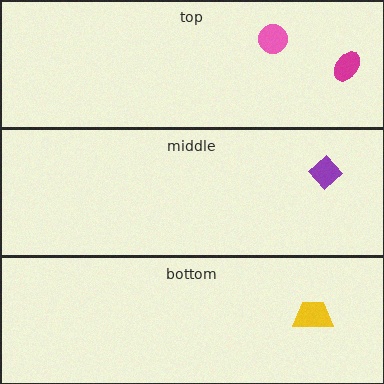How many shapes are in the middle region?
1.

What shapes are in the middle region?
The purple diamond.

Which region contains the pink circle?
The top region.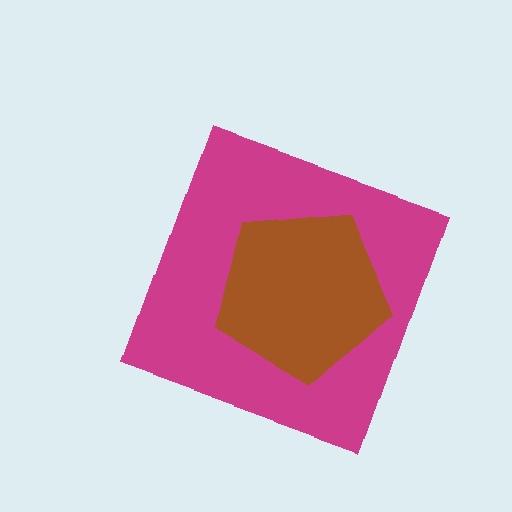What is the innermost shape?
The brown pentagon.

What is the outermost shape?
The magenta diamond.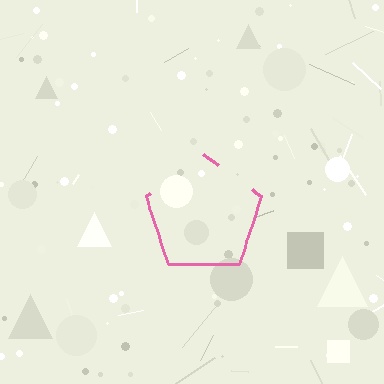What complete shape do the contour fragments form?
The contour fragments form a pentagon.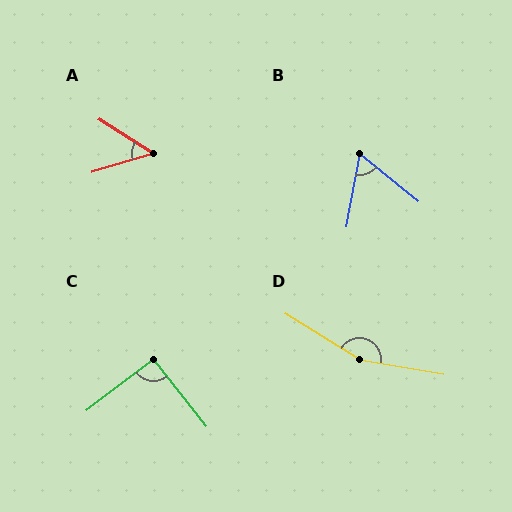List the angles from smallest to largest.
A (49°), B (62°), C (91°), D (158°).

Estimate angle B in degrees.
Approximately 62 degrees.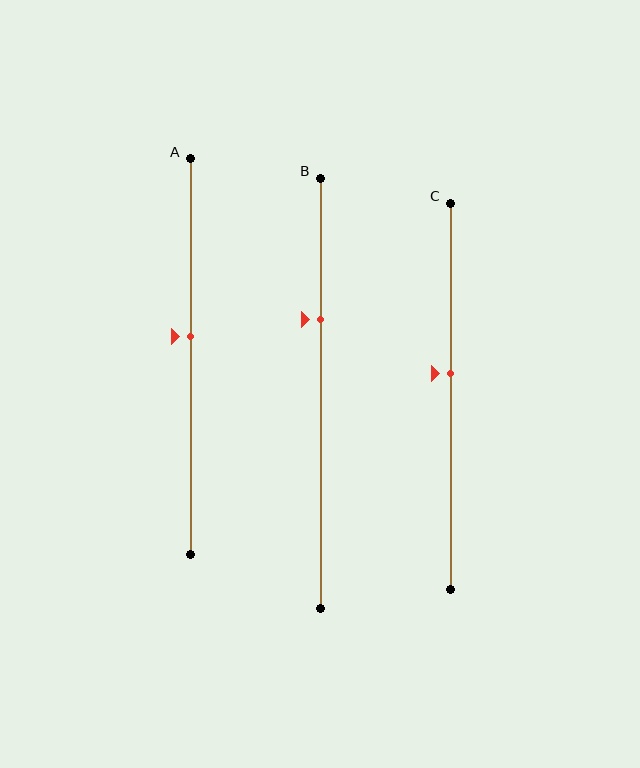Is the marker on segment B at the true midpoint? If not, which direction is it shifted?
No, the marker on segment B is shifted upward by about 17% of the segment length.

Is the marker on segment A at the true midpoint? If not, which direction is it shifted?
No, the marker on segment A is shifted upward by about 5% of the segment length.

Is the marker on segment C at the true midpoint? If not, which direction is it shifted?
No, the marker on segment C is shifted upward by about 6% of the segment length.